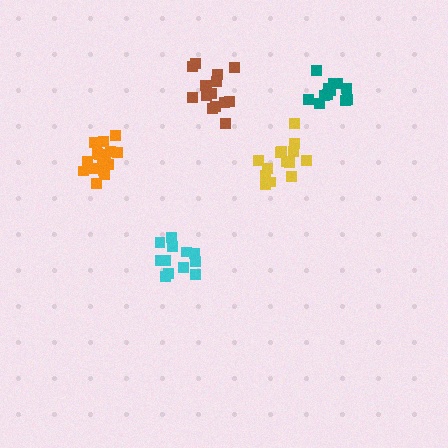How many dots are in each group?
Group 1: 12 dots, Group 2: 14 dots, Group 3: 18 dots, Group 4: 15 dots, Group 5: 12 dots (71 total).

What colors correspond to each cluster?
The clusters are colored: cyan, yellow, orange, brown, teal.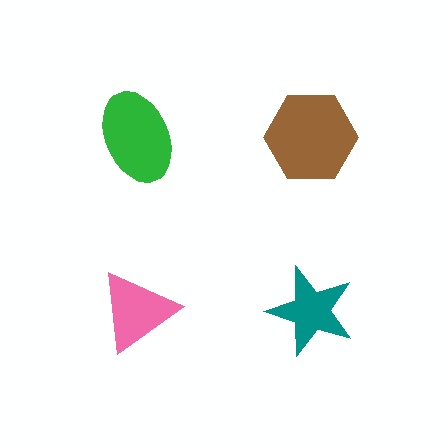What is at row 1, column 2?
A brown hexagon.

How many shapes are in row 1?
2 shapes.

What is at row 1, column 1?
A green ellipse.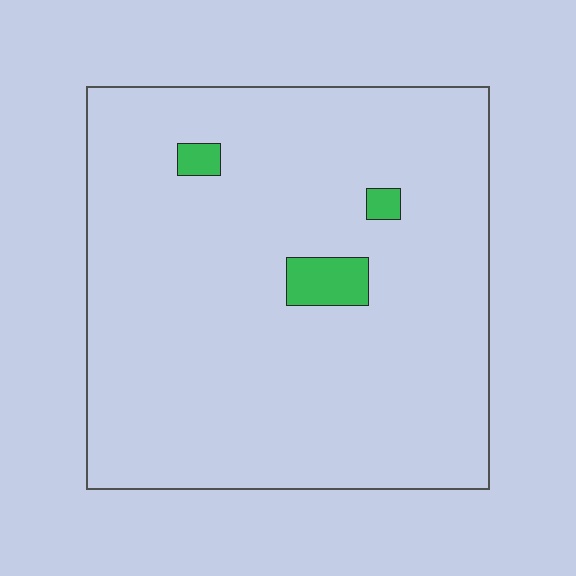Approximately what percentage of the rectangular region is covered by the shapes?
Approximately 5%.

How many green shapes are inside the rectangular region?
3.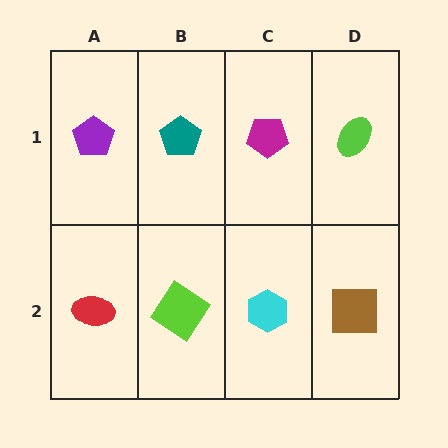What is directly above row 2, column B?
A teal pentagon.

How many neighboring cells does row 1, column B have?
3.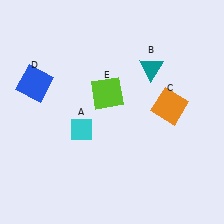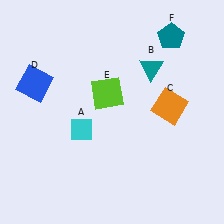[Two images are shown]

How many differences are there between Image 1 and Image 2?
There is 1 difference between the two images.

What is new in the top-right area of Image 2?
A teal pentagon (F) was added in the top-right area of Image 2.